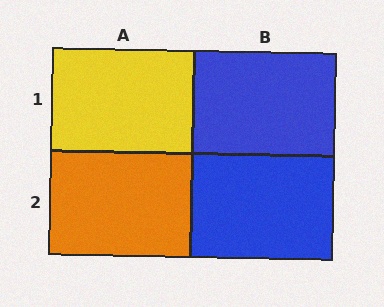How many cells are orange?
1 cell is orange.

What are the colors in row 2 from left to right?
Orange, blue.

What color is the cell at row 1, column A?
Yellow.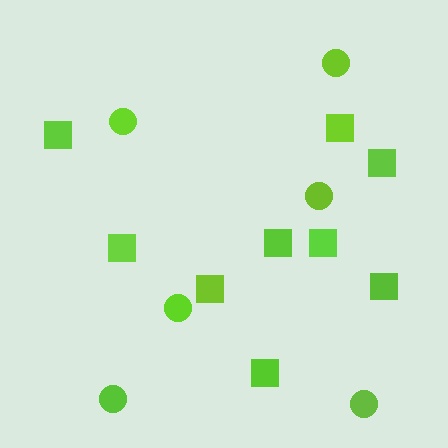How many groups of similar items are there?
There are 2 groups: one group of circles (6) and one group of squares (9).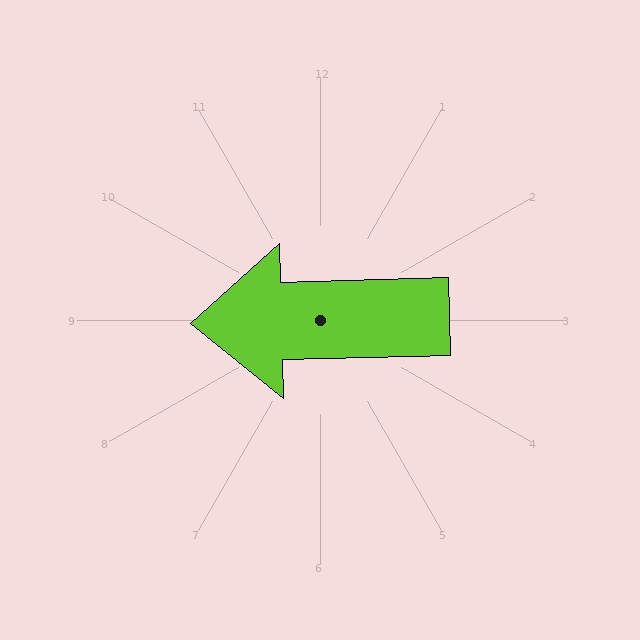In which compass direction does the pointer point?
West.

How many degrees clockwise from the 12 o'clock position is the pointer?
Approximately 269 degrees.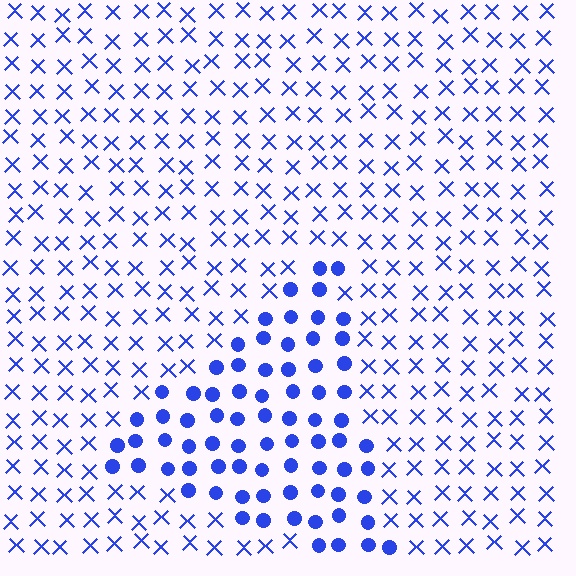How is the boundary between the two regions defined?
The boundary is defined by a change in element shape: circles inside vs. X marks outside. All elements share the same color and spacing.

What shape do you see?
I see a triangle.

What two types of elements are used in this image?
The image uses circles inside the triangle region and X marks outside it.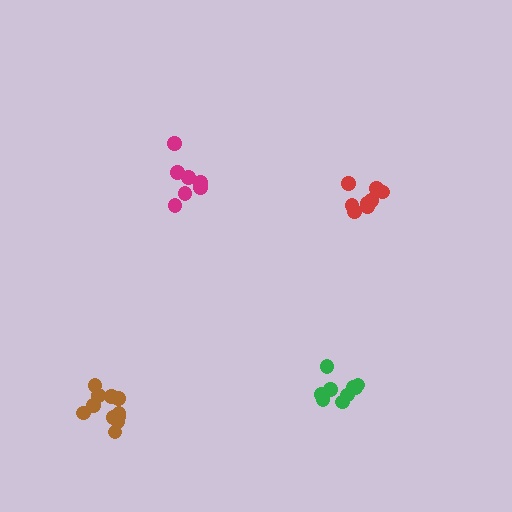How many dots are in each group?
Group 1: 9 dots, Group 2: 7 dots, Group 3: 11 dots, Group 4: 8 dots (35 total).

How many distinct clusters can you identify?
There are 4 distinct clusters.